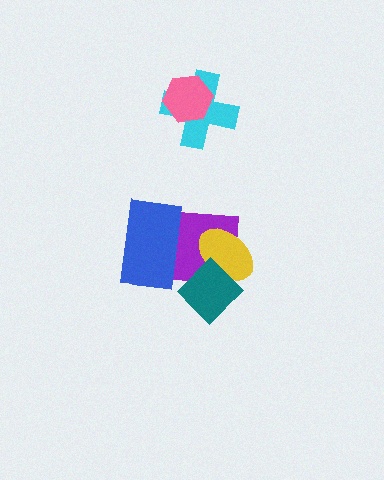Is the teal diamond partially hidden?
No, no other shape covers it.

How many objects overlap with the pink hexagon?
1 object overlaps with the pink hexagon.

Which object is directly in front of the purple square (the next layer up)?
The yellow ellipse is directly in front of the purple square.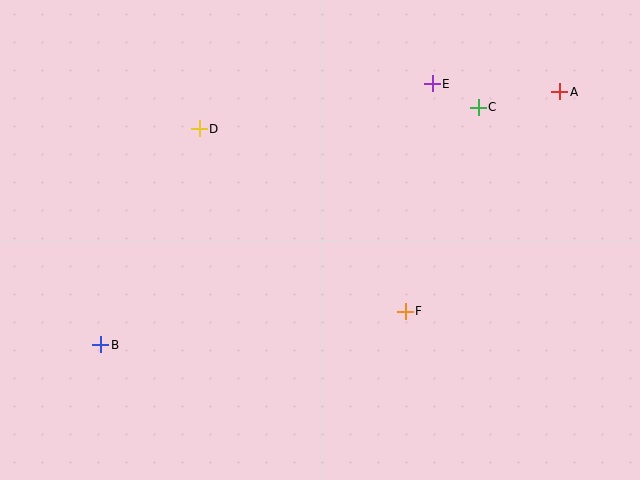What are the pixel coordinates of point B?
Point B is at (101, 345).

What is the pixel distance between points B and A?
The distance between B and A is 524 pixels.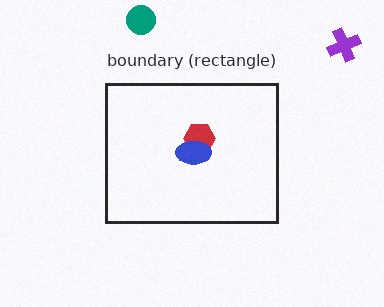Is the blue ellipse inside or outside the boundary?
Inside.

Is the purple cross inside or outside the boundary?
Outside.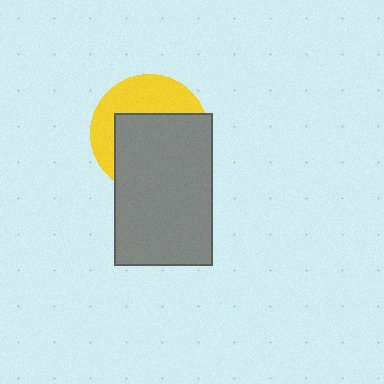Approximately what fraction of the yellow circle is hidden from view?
Roughly 60% of the yellow circle is hidden behind the gray rectangle.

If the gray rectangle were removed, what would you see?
You would see the complete yellow circle.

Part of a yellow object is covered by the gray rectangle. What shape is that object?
It is a circle.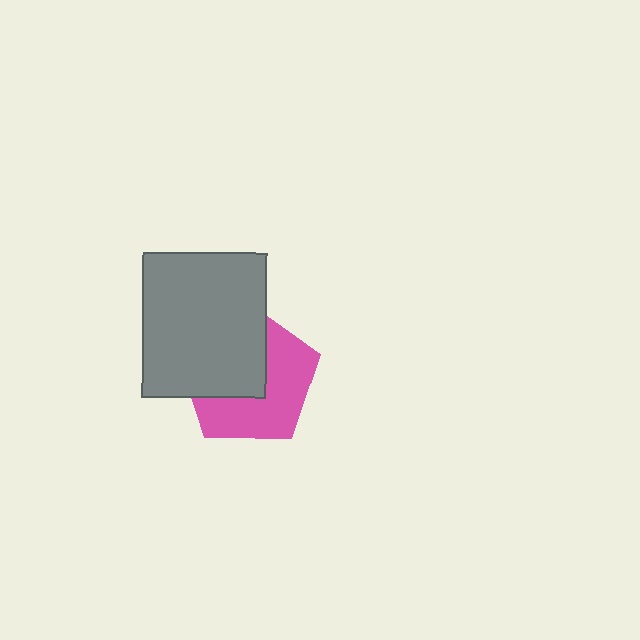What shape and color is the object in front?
The object in front is a gray rectangle.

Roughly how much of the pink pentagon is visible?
About half of it is visible (roughly 53%).